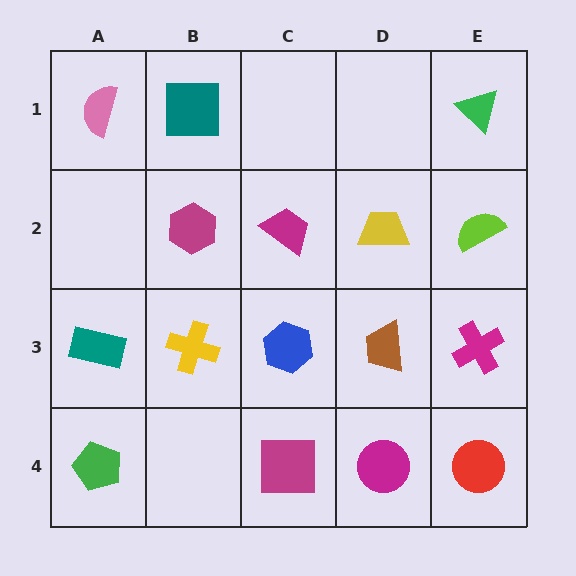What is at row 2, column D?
A yellow trapezoid.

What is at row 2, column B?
A magenta hexagon.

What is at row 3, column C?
A blue hexagon.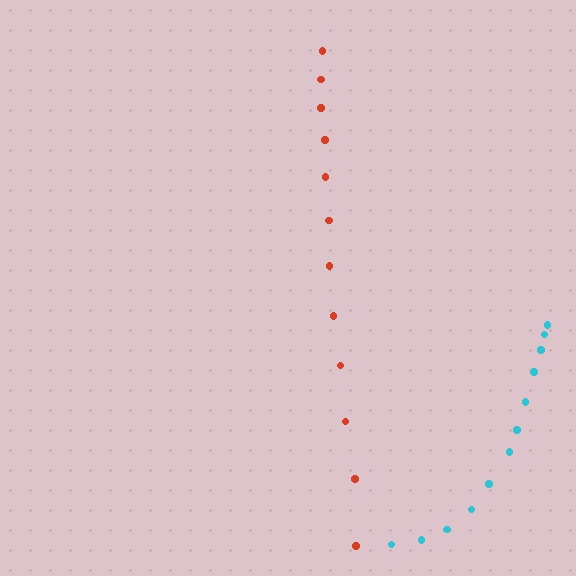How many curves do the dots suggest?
There are 2 distinct paths.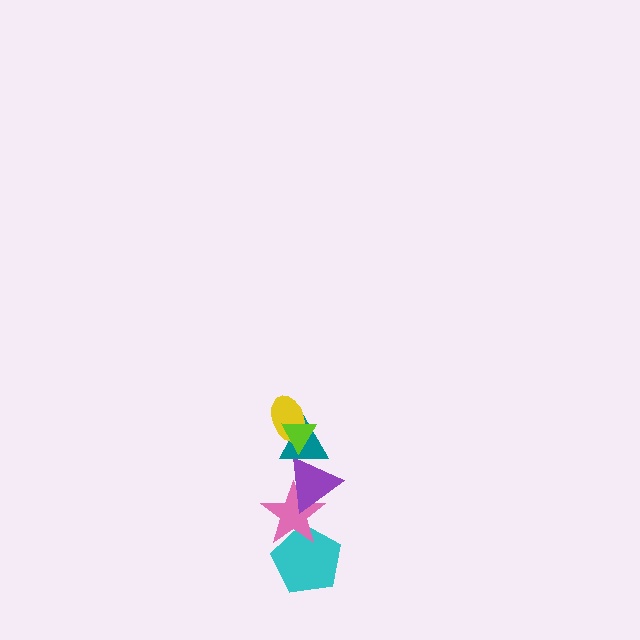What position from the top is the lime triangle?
The lime triangle is 1st from the top.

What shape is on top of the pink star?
The purple triangle is on top of the pink star.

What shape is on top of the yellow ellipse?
The lime triangle is on top of the yellow ellipse.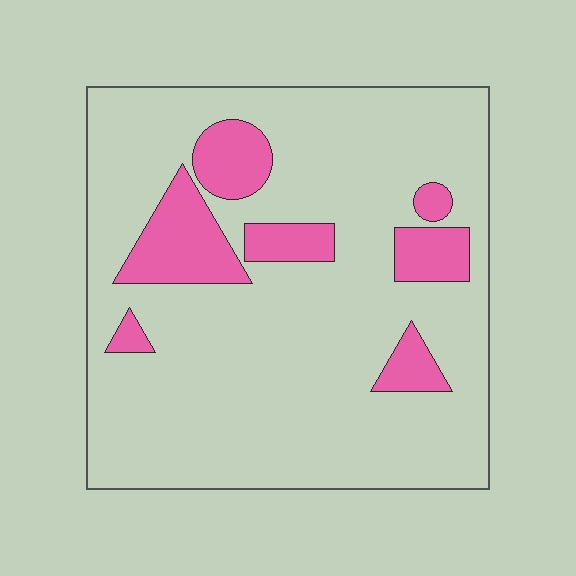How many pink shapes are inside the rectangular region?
7.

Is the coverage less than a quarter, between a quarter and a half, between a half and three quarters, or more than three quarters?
Less than a quarter.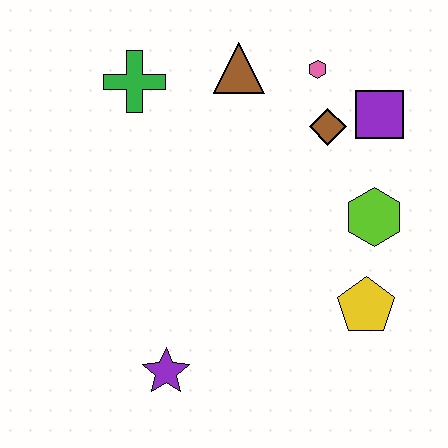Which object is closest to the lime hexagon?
The yellow pentagon is closest to the lime hexagon.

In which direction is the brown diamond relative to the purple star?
The brown diamond is above the purple star.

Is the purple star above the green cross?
No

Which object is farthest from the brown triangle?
The purple star is farthest from the brown triangle.